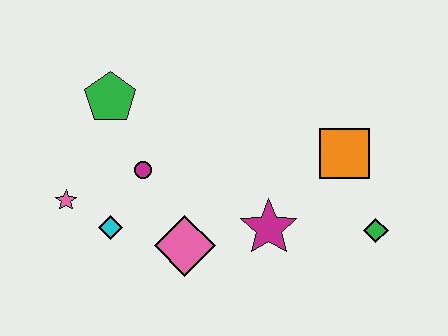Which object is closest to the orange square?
The green diamond is closest to the orange square.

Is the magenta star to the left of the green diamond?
Yes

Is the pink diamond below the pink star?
Yes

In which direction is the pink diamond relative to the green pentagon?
The pink diamond is below the green pentagon.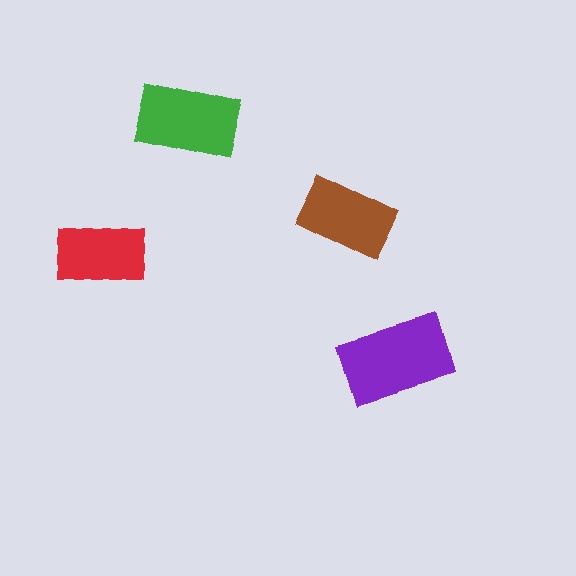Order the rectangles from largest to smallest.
the purple one, the green one, the brown one, the red one.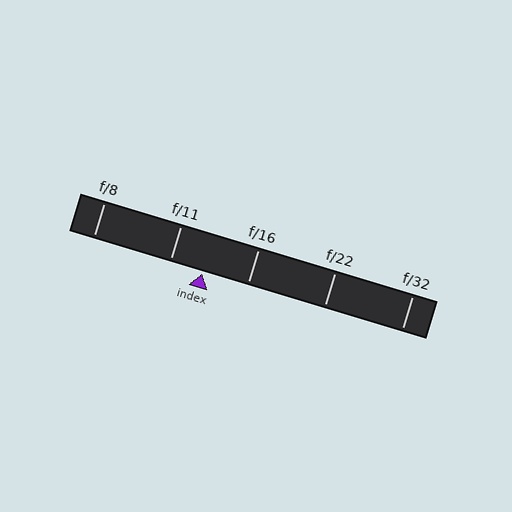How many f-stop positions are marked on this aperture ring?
There are 5 f-stop positions marked.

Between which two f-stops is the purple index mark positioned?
The index mark is between f/11 and f/16.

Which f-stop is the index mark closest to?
The index mark is closest to f/11.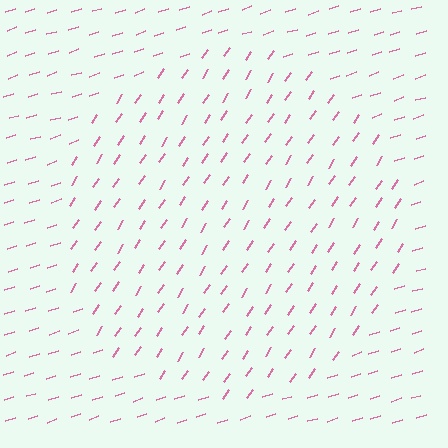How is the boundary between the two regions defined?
The boundary is defined purely by a change in line orientation (approximately 38 degrees difference). All lines are the same color and thickness.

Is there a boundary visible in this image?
Yes, there is a texture boundary formed by a change in line orientation.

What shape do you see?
I see a circle.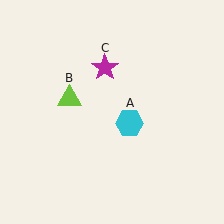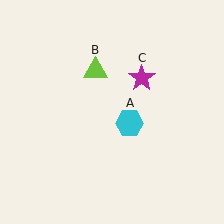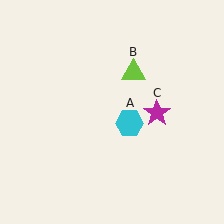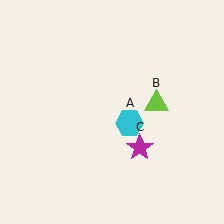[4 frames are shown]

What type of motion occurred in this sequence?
The lime triangle (object B), magenta star (object C) rotated clockwise around the center of the scene.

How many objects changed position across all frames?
2 objects changed position: lime triangle (object B), magenta star (object C).